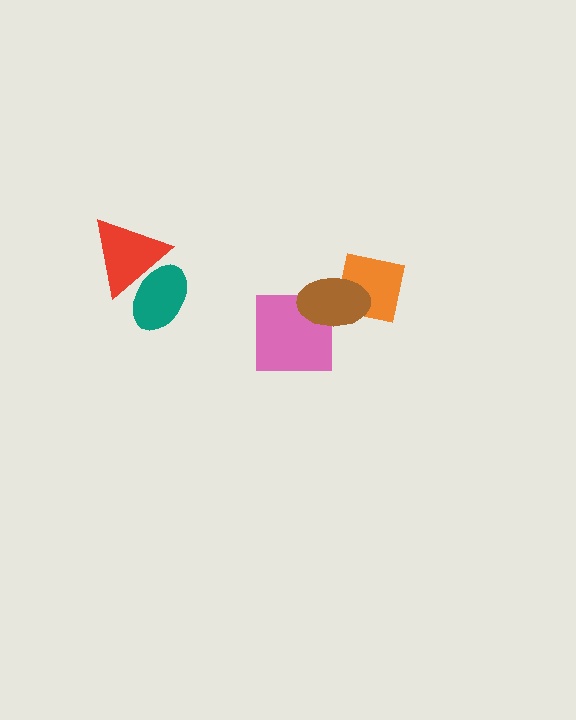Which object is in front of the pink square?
The brown ellipse is in front of the pink square.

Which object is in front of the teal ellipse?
The red triangle is in front of the teal ellipse.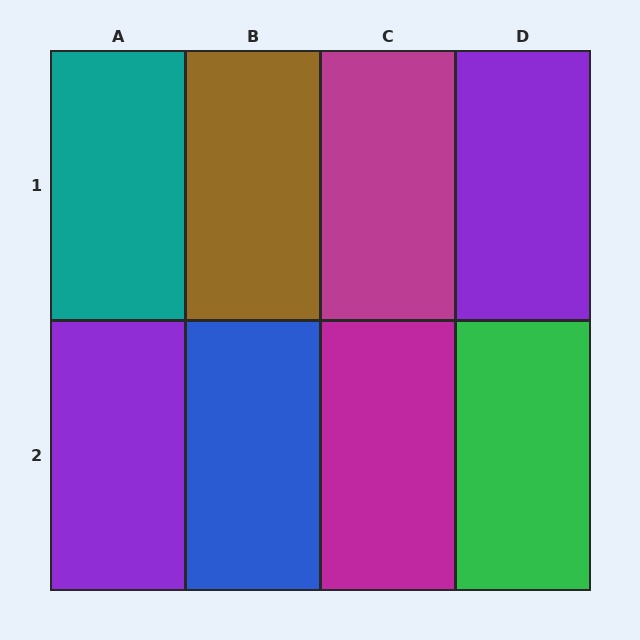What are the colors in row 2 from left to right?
Purple, blue, magenta, green.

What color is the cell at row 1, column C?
Magenta.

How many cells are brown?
1 cell is brown.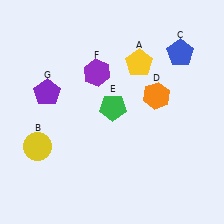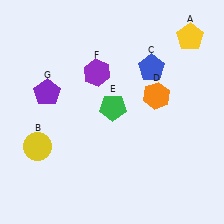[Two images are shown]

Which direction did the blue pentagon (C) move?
The blue pentagon (C) moved left.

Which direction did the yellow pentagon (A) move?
The yellow pentagon (A) moved right.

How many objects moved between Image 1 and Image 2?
2 objects moved between the two images.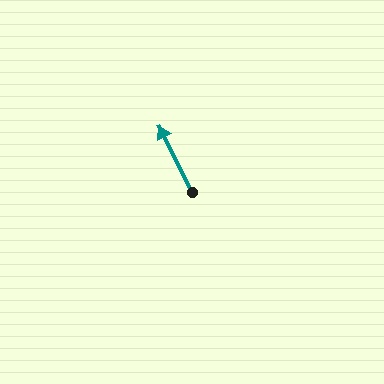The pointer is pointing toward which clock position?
Roughly 11 o'clock.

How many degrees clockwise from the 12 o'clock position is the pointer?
Approximately 333 degrees.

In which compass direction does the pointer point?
Northwest.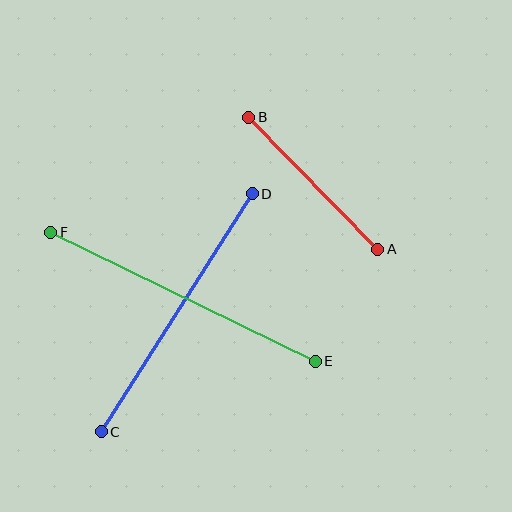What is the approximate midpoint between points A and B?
The midpoint is at approximately (313, 183) pixels.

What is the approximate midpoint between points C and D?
The midpoint is at approximately (177, 313) pixels.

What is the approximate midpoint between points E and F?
The midpoint is at approximately (183, 297) pixels.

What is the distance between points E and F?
The distance is approximately 294 pixels.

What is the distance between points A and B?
The distance is approximately 185 pixels.